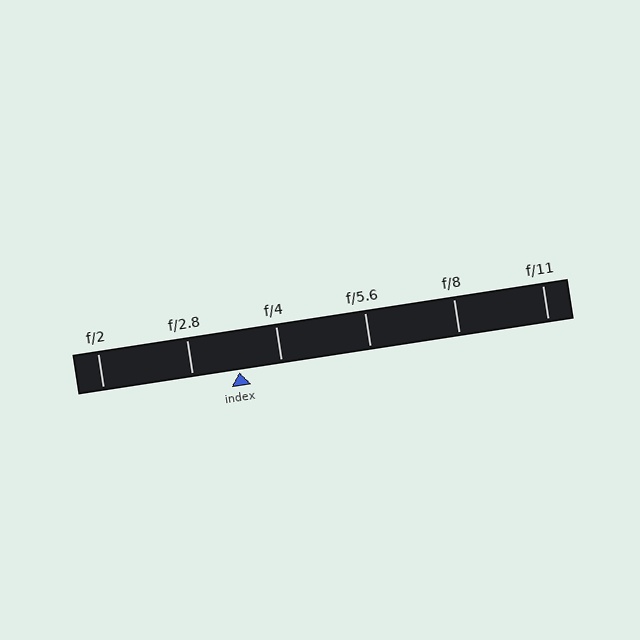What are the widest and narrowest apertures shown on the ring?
The widest aperture shown is f/2 and the narrowest is f/11.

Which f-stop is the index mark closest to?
The index mark is closest to f/4.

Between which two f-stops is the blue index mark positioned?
The index mark is between f/2.8 and f/4.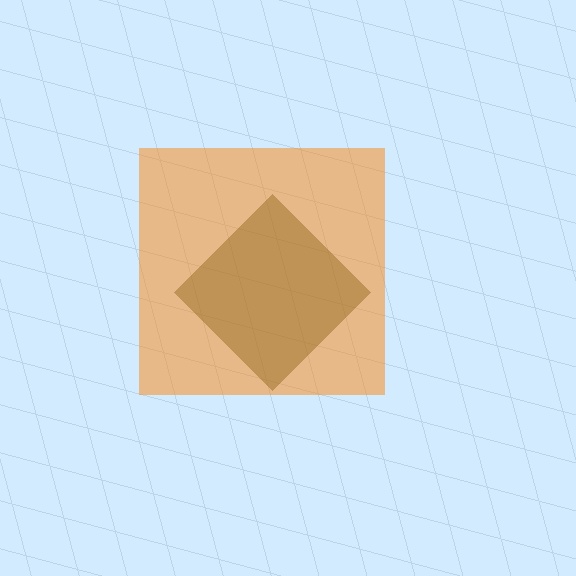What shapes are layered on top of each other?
The layered shapes are: an orange square, a brown diamond.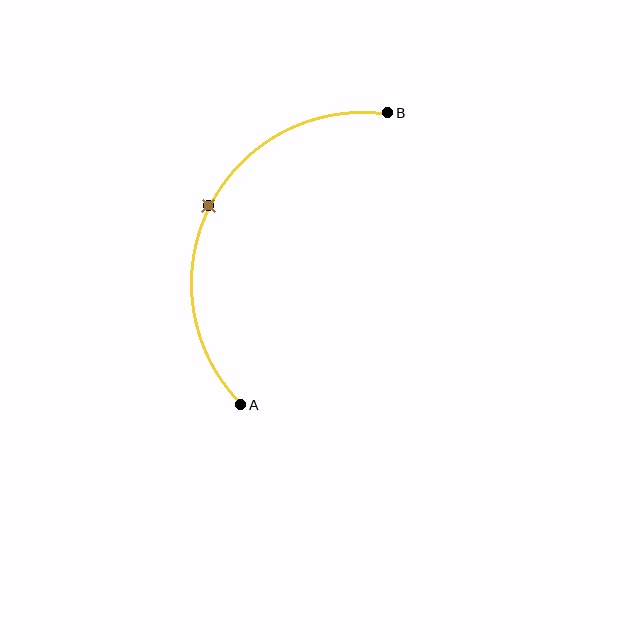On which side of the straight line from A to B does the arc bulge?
The arc bulges to the left of the straight line connecting A and B.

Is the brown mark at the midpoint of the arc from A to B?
Yes. The brown mark lies on the arc at equal arc-length from both A and B — it is the arc midpoint.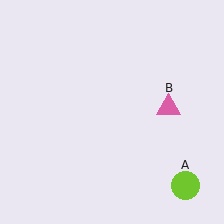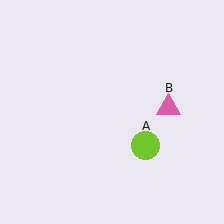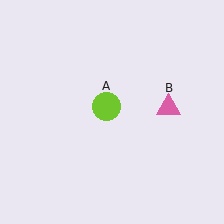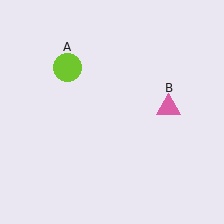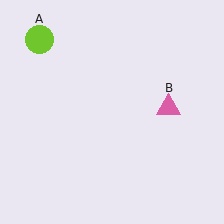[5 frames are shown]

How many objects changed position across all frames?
1 object changed position: lime circle (object A).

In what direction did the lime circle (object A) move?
The lime circle (object A) moved up and to the left.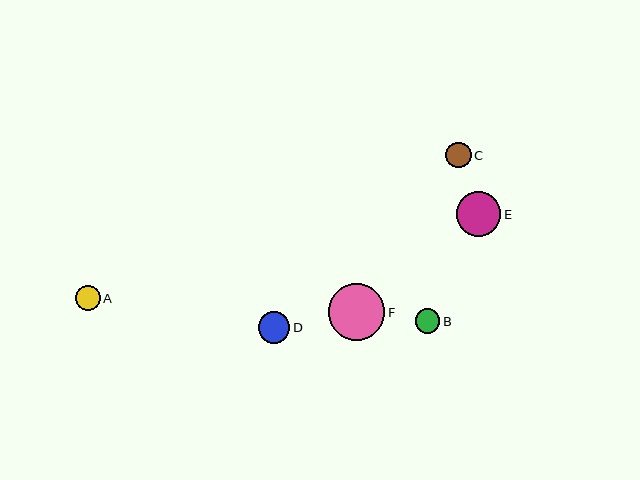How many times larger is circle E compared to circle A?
Circle E is approximately 1.8 times the size of circle A.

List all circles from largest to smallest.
From largest to smallest: F, E, D, C, A, B.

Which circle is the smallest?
Circle B is the smallest with a size of approximately 25 pixels.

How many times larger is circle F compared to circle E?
Circle F is approximately 1.3 times the size of circle E.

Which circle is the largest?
Circle F is the largest with a size of approximately 56 pixels.